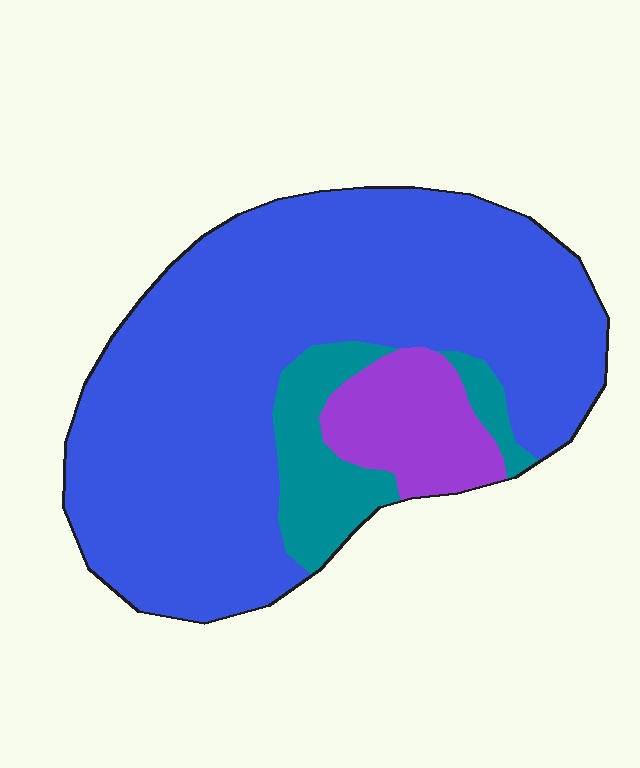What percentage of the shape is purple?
Purple takes up about one eighth (1/8) of the shape.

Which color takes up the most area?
Blue, at roughly 75%.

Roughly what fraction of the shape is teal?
Teal takes up less than a quarter of the shape.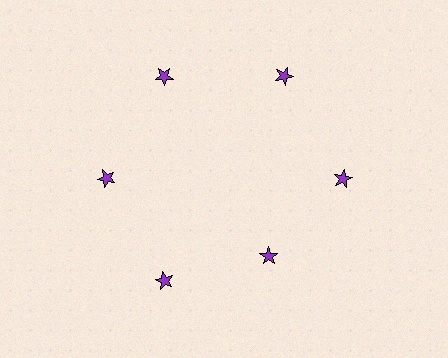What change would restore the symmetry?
The symmetry would be restored by moving it outward, back onto the ring so that all 6 stars sit at equal angles and equal distance from the center.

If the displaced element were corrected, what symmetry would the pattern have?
It would have 6-fold rotational symmetry — the pattern would map onto itself every 60 degrees.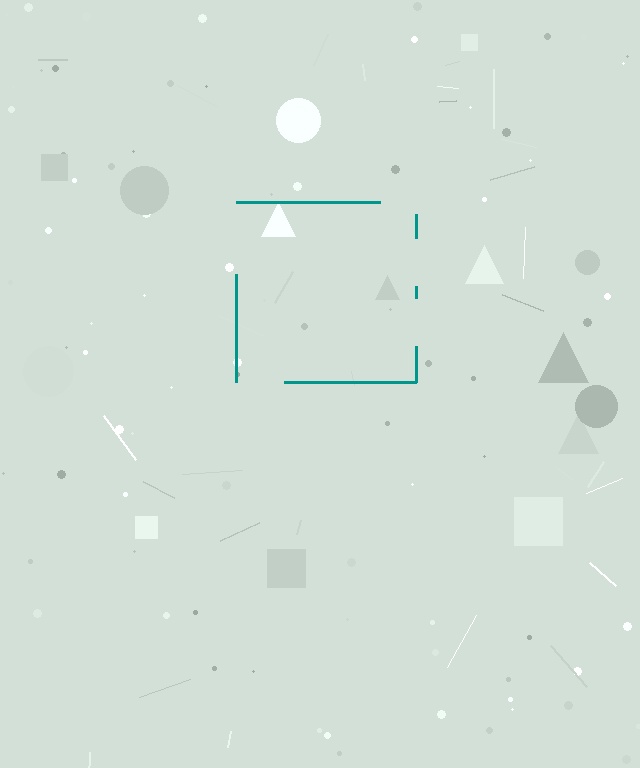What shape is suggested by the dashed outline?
The dashed outline suggests a square.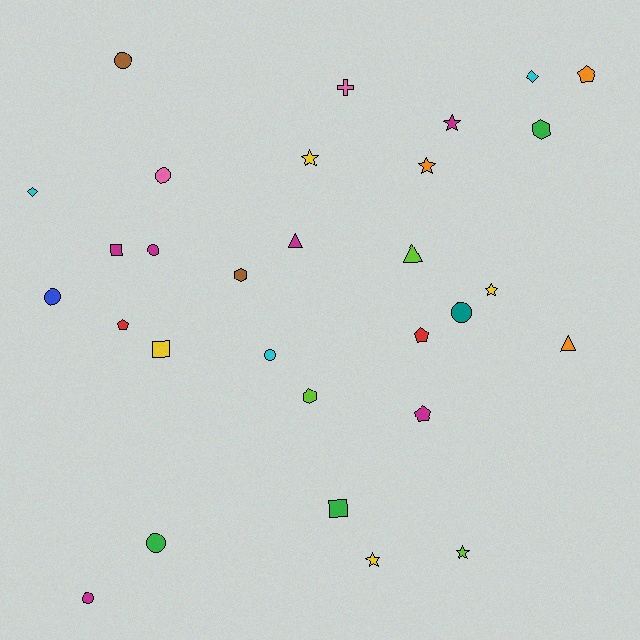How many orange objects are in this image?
There are 3 orange objects.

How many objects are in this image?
There are 30 objects.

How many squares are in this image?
There are 3 squares.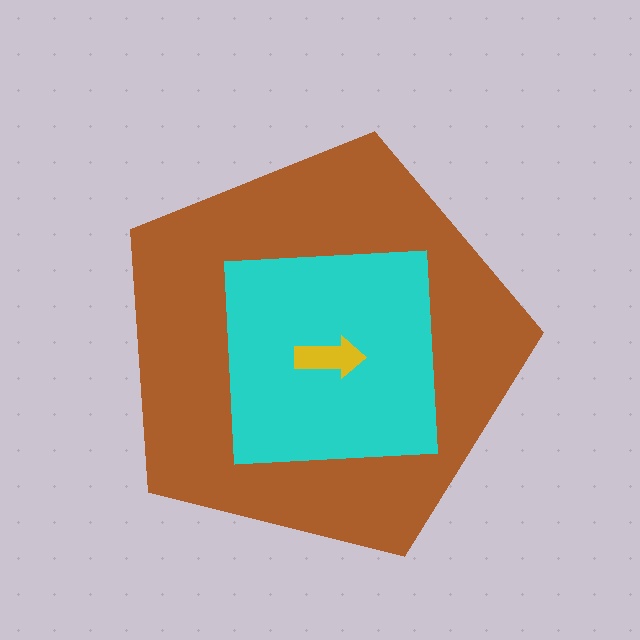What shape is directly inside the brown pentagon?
The cyan square.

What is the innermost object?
The yellow arrow.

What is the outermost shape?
The brown pentagon.